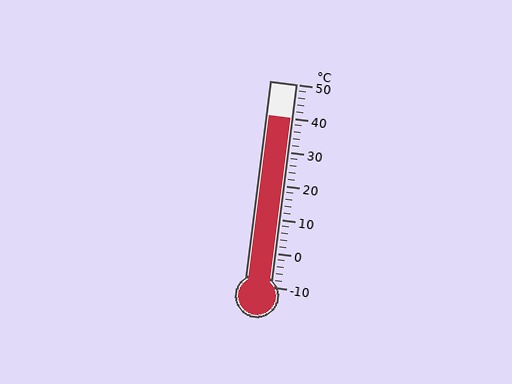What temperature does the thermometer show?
The thermometer shows approximately 40°C.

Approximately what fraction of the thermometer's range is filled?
The thermometer is filled to approximately 85% of its range.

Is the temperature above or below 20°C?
The temperature is above 20°C.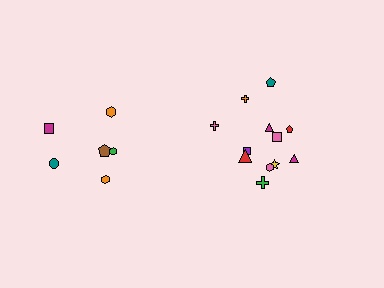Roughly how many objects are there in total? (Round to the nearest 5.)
Roughly 20 objects in total.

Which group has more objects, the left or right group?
The right group.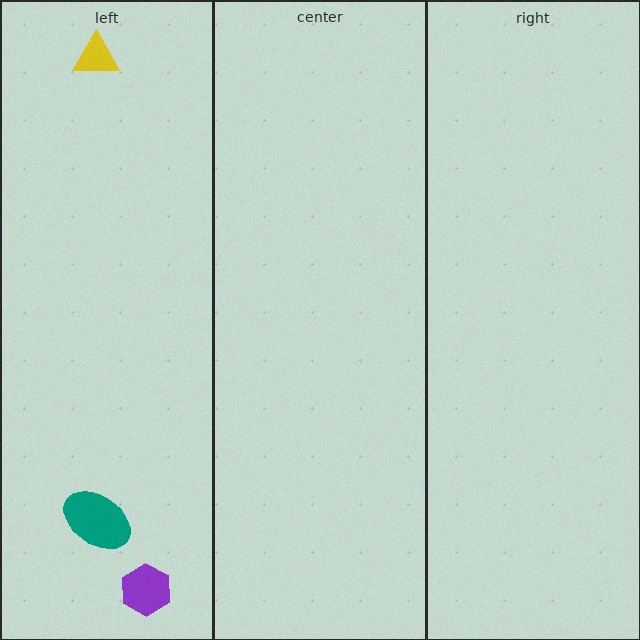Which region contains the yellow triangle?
The left region.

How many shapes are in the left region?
3.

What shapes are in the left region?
The yellow triangle, the purple hexagon, the teal ellipse.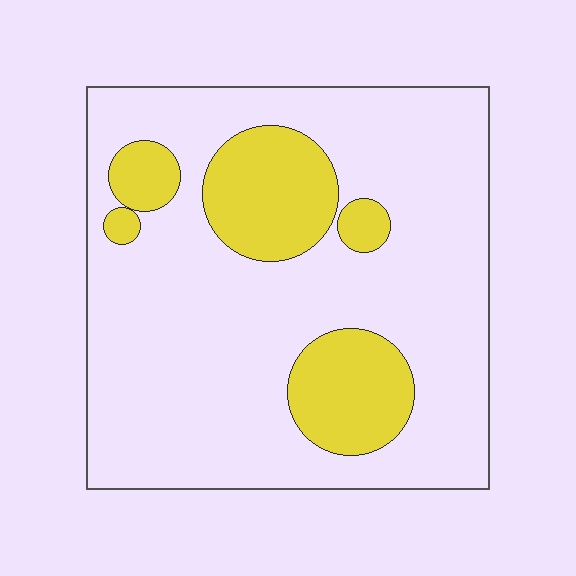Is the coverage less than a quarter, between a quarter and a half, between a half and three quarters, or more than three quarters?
Less than a quarter.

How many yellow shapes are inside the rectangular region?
5.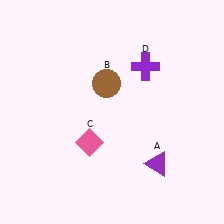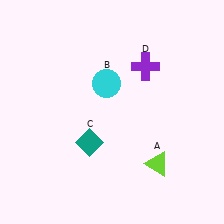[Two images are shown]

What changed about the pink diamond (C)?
In Image 1, C is pink. In Image 2, it changed to teal.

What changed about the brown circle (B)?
In Image 1, B is brown. In Image 2, it changed to cyan.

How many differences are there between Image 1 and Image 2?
There are 3 differences between the two images.